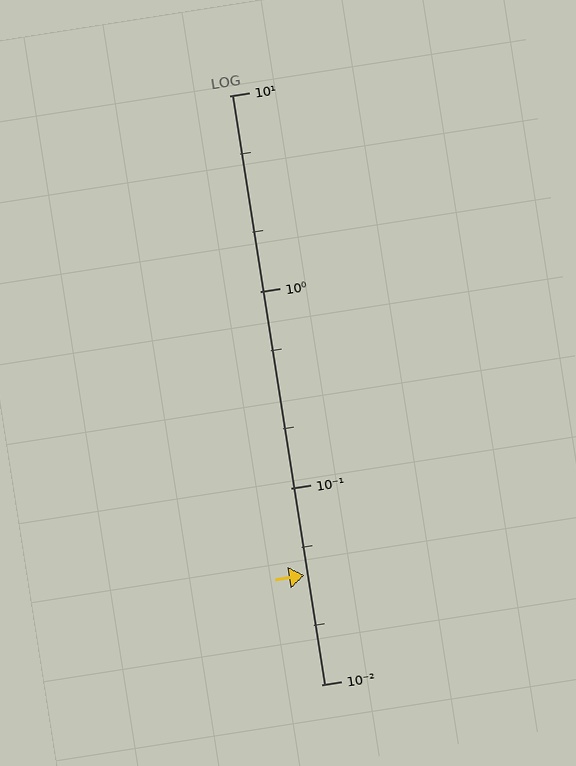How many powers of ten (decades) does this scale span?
The scale spans 3 decades, from 0.01 to 10.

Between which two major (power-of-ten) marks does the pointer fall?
The pointer is between 0.01 and 0.1.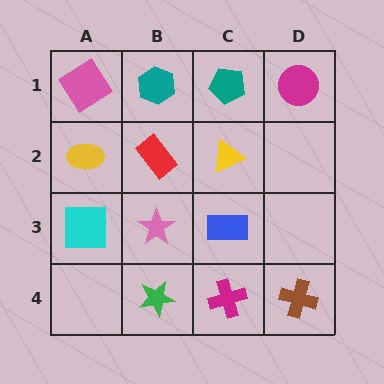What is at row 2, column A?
A yellow ellipse.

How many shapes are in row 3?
3 shapes.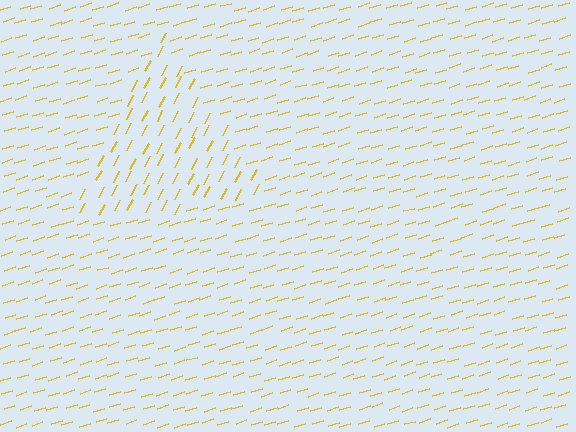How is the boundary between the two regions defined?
The boundary is defined purely by a change in line orientation (approximately 45 degrees difference). All lines are the same color and thickness.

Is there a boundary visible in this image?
Yes, there is a texture boundary formed by a change in line orientation.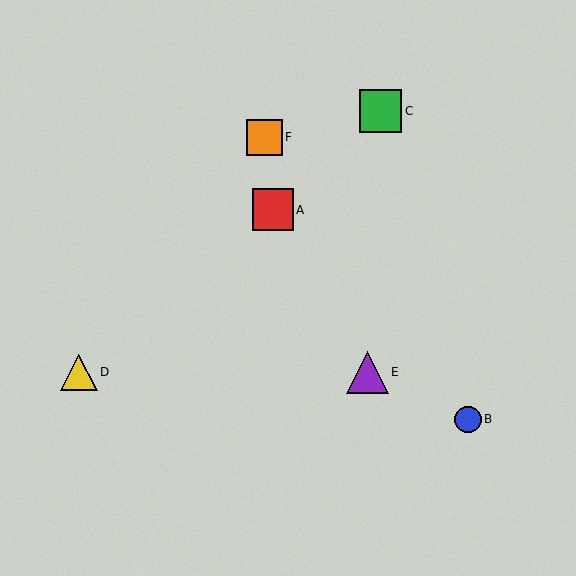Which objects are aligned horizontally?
Objects D, E are aligned horizontally.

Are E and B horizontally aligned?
No, E is at y≈372 and B is at y≈419.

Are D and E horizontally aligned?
Yes, both are at y≈372.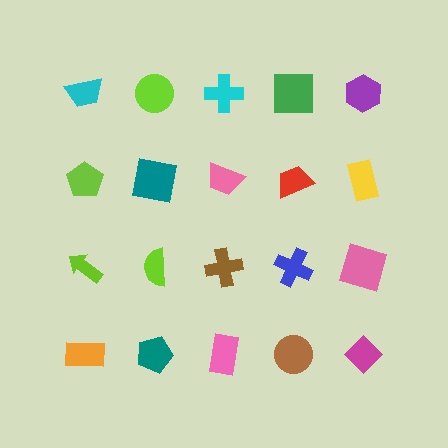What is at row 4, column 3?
A pink rectangle.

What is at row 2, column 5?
A yellow rectangle.